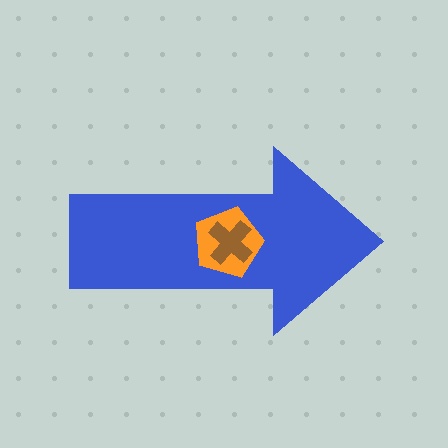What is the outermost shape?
The blue arrow.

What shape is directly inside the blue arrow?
The orange pentagon.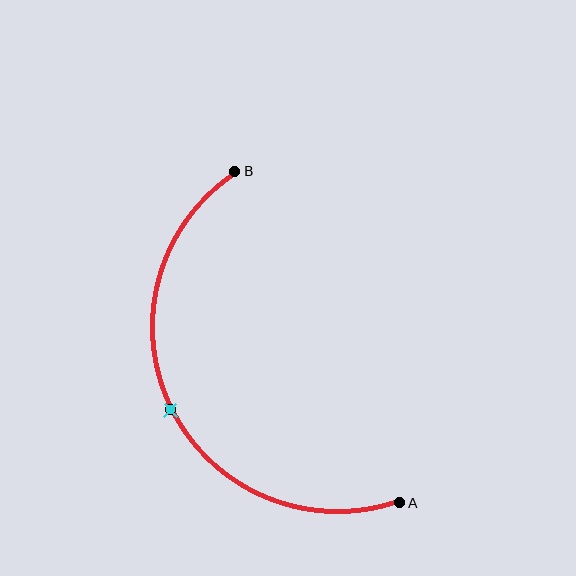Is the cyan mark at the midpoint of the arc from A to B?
Yes. The cyan mark lies on the arc at equal arc-length from both A and B — it is the arc midpoint.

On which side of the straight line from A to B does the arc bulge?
The arc bulges to the left of the straight line connecting A and B.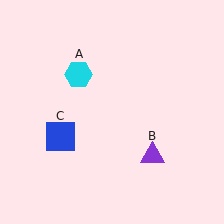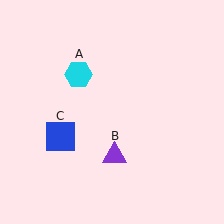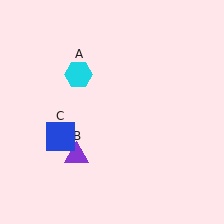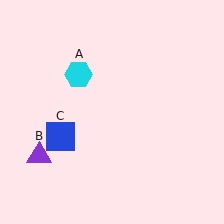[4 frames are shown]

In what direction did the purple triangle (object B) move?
The purple triangle (object B) moved left.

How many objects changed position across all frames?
1 object changed position: purple triangle (object B).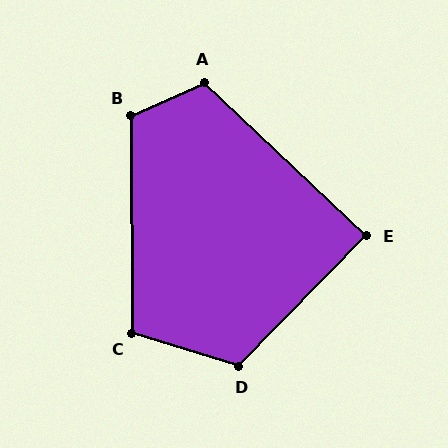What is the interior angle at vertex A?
Approximately 112 degrees (obtuse).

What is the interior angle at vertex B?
Approximately 114 degrees (obtuse).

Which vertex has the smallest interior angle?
E, at approximately 89 degrees.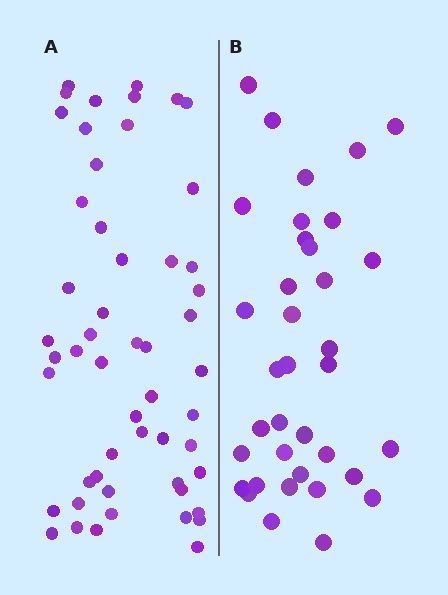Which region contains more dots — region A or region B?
Region A (the left region) has more dots.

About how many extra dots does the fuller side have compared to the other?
Region A has approximately 15 more dots than region B.